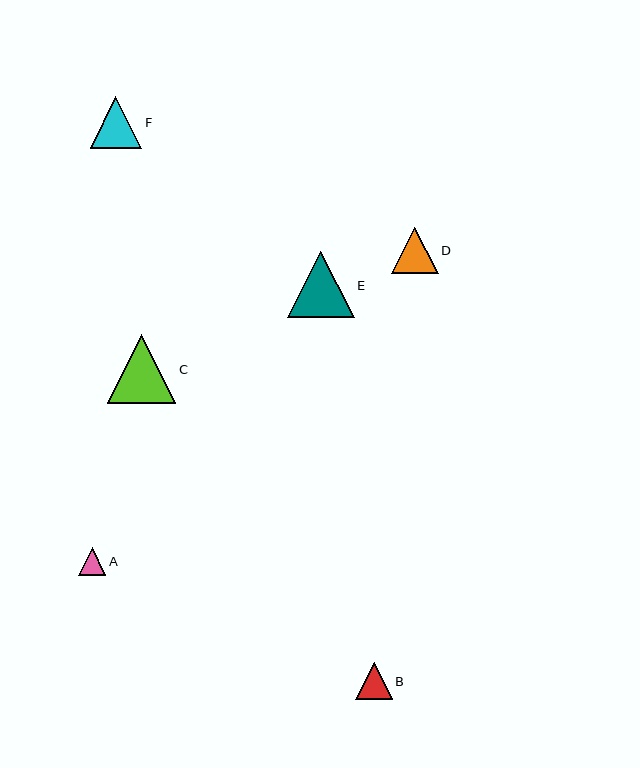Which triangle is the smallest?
Triangle A is the smallest with a size of approximately 27 pixels.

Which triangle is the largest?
Triangle C is the largest with a size of approximately 69 pixels.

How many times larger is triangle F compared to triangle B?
Triangle F is approximately 1.4 times the size of triangle B.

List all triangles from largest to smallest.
From largest to smallest: C, E, F, D, B, A.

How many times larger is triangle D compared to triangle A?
Triangle D is approximately 1.7 times the size of triangle A.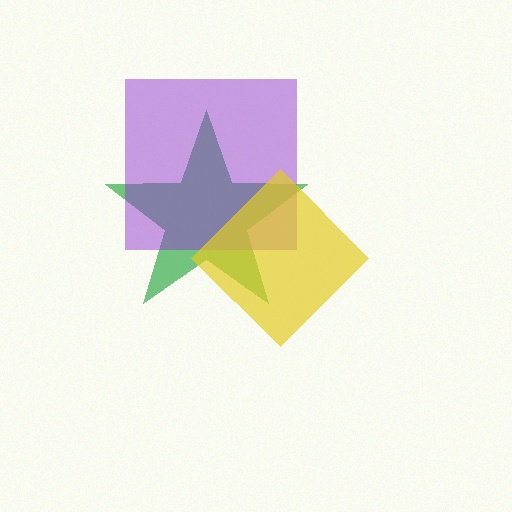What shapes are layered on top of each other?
The layered shapes are: a green star, a purple square, a yellow diamond.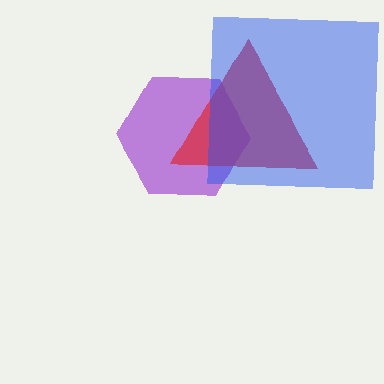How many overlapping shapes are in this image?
There are 3 overlapping shapes in the image.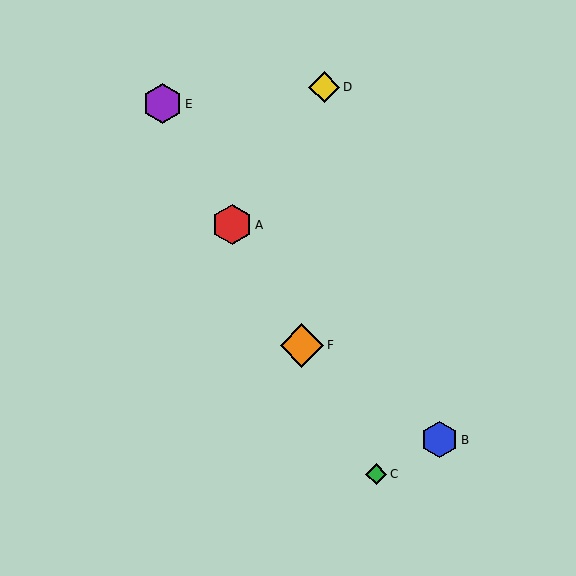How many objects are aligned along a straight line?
4 objects (A, C, E, F) are aligned along a straight line.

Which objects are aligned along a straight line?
Objects A, C, E, F are aligned along a straight line.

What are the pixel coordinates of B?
Object B is at (440, 440).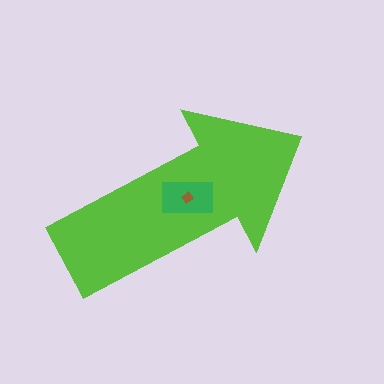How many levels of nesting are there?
3.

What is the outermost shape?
The lime arrow.